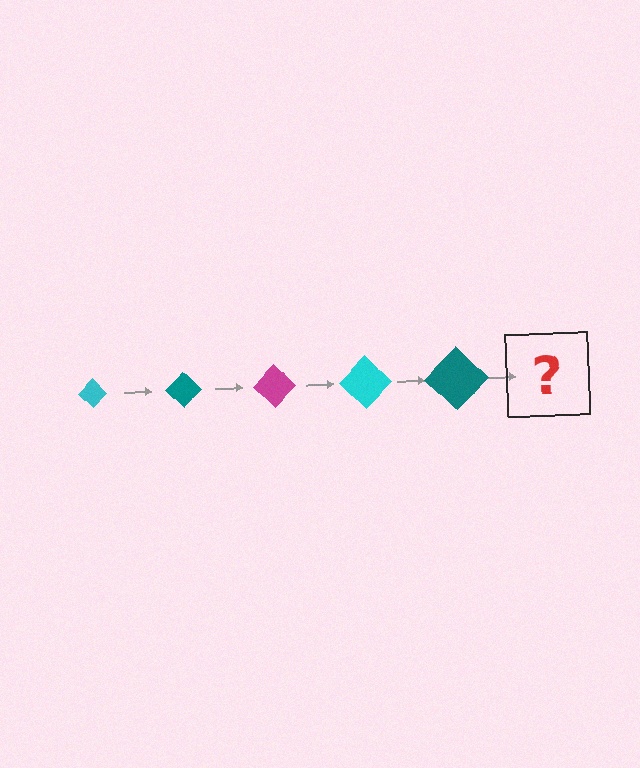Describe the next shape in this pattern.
It should be a magenta diamond, larger than the previous one.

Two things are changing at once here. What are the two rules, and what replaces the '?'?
The two rules are that the diamond grows larger each step and the color cycles through cyan, teal, and magenta. The '?' should be a magenta diamond, larger than the previous one.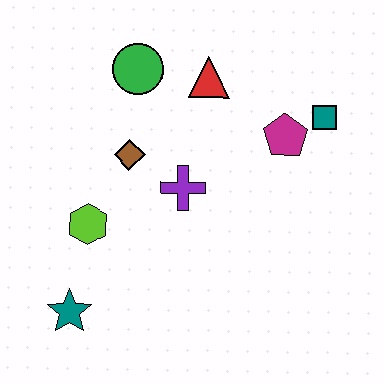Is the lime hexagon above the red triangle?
No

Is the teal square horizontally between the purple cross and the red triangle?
No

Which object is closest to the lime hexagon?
The brown diamond is closest to the lime hexagon.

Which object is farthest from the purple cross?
The teal star is farthest from the purple cross.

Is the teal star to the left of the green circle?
Yes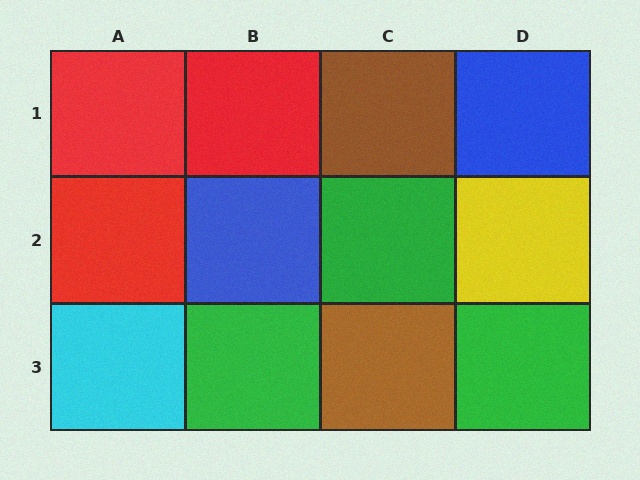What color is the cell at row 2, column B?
Blue.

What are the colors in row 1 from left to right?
Red, red, brown, blue.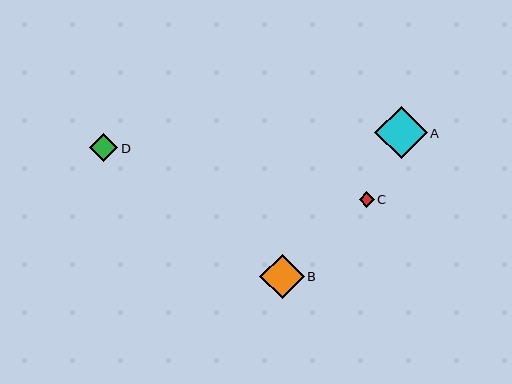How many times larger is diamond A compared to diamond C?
Diamond A is approximately 3.4 times the size of diamond C.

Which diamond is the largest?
Diamond A is the largest with a size of approximately 53 pixels.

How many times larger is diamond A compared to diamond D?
Diamond A is approximately 1.9 times the size of diamond D.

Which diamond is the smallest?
Diamond C is the smallest with a size of approximately 15 pixels.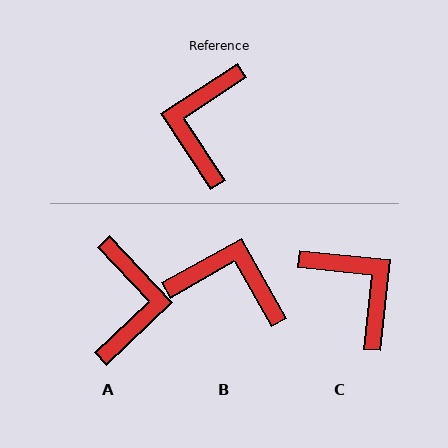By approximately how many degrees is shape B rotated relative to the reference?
Approximately 94 degrees clockwise.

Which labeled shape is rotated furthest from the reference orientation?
A, about 170 degrees away.